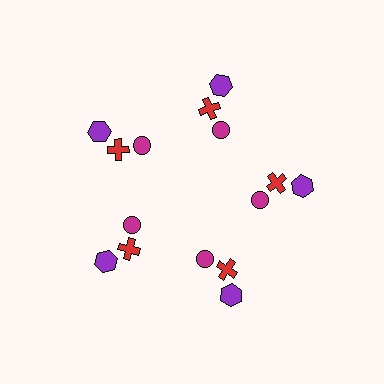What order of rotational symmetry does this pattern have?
This pattern has 5-fold rotational symmetry.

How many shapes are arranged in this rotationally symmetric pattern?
There are 15 shapes, arranged in 5 groups of 3.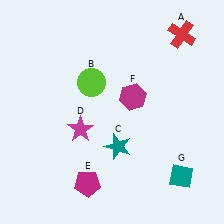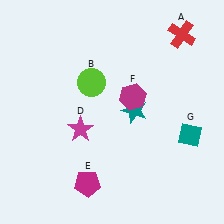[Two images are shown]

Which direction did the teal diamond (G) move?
The teal diamond (G) moved up.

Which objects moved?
The objects that moved are: the teal star (C), the teal diamond (G).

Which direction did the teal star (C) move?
The teal star (C) moved up.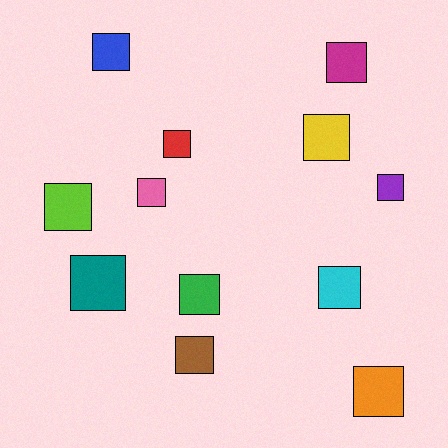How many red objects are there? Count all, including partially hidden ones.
There is 1 red object.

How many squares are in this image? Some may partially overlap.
There are 12 squares.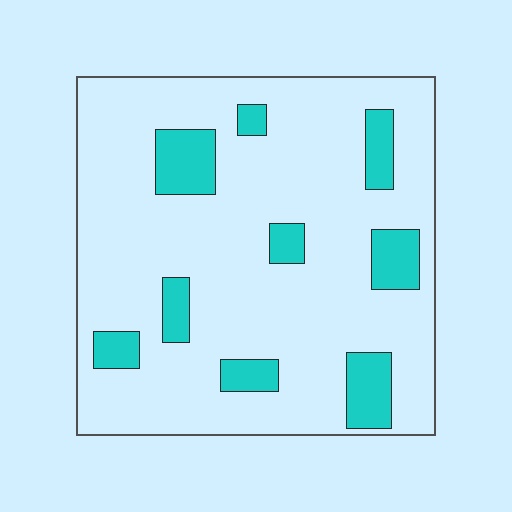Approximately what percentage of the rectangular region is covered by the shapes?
Approximately 15%.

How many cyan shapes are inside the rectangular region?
9.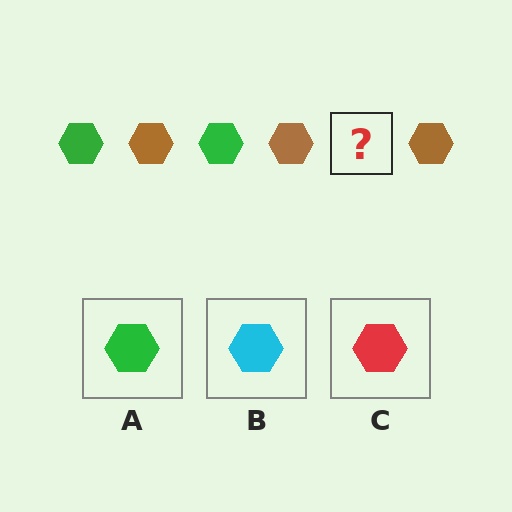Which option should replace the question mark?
Option A.